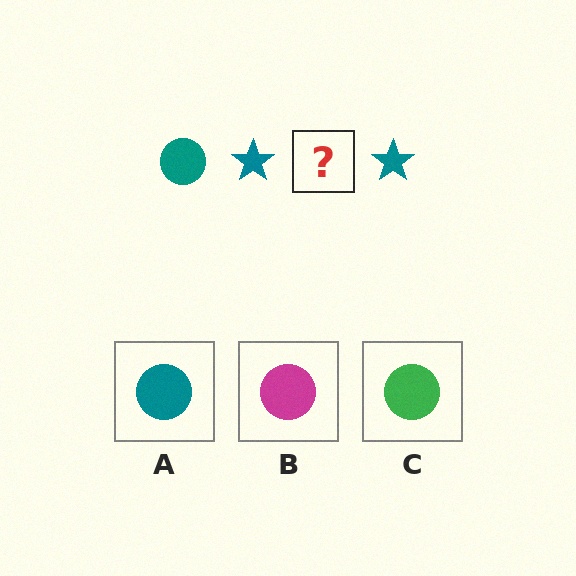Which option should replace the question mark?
Option A.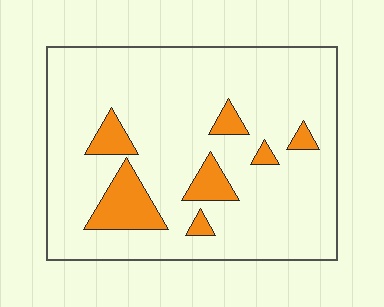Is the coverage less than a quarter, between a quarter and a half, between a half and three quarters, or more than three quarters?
Less than a quarter.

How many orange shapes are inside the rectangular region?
7.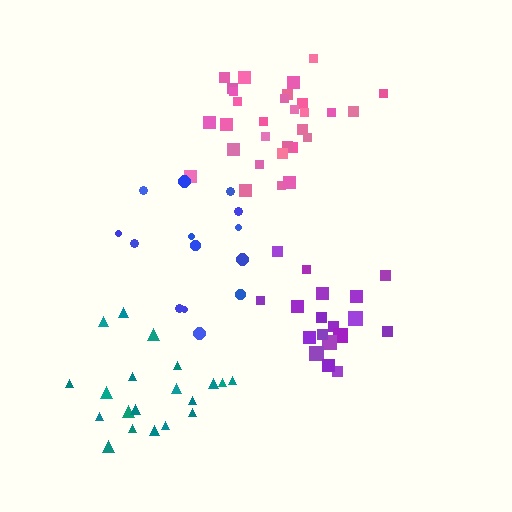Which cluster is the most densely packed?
Pink.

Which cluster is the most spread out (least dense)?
Blue.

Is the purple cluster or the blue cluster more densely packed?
Purple.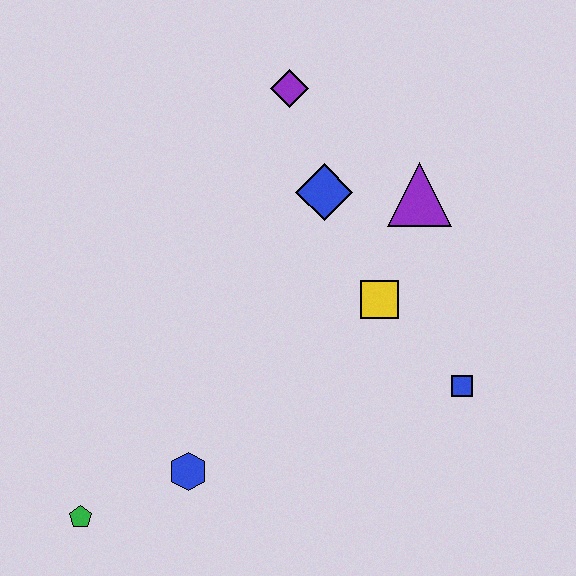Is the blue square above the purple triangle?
No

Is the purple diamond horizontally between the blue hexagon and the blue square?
Yes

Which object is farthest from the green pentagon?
The purple diamond is farthest from the green pentagon.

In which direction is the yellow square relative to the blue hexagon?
The yellow square is to the right of the blue hexagon.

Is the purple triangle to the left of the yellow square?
No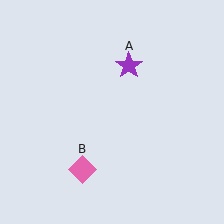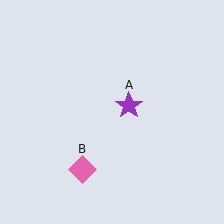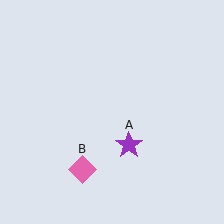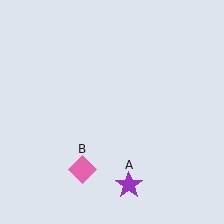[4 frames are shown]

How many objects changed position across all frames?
1 object changed position: purple star (object A).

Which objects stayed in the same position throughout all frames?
Pink diamond (object B) remained stationary.